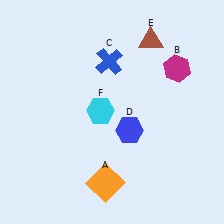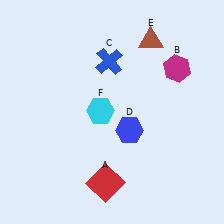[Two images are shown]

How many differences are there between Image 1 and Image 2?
There is 1 difference between the two images.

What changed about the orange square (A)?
In Image 1, A is orange. In Image 2, it changed to red.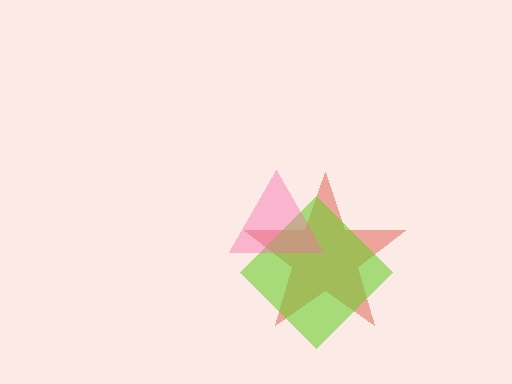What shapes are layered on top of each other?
The layered shapes are: a red star, a lime diamond, a pink triangle.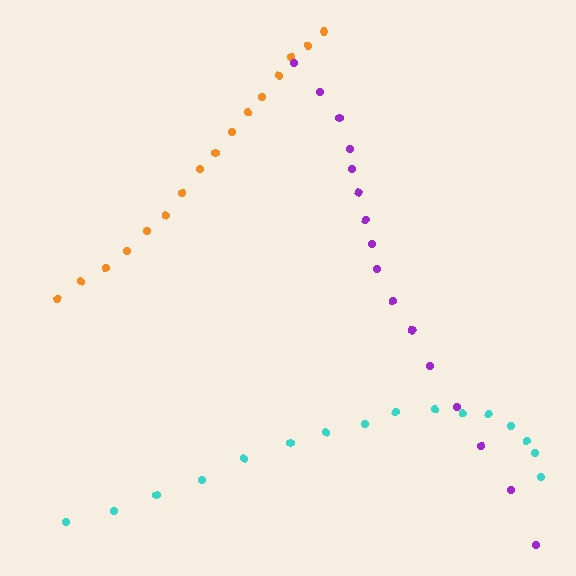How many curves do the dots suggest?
There are 3 distinct paths.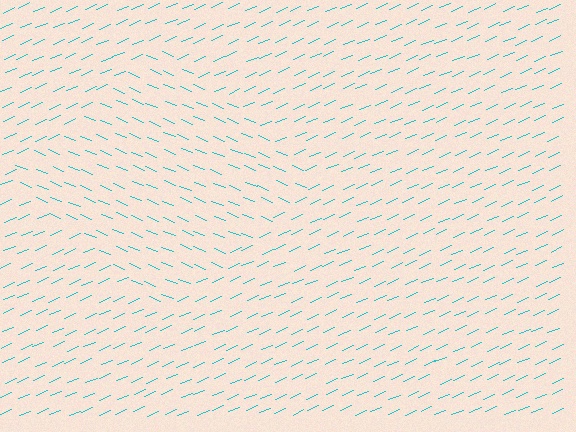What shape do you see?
I see a diamond.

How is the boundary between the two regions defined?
The boundary is defined purely by a change in line orientation (approximately 45 degrees difference). All lines are the same color and thickness.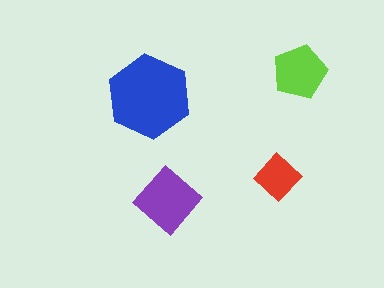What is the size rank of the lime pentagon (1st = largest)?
3rd.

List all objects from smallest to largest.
The red diamond, the lime pentagon, the purple diamond, the blue hexagon.